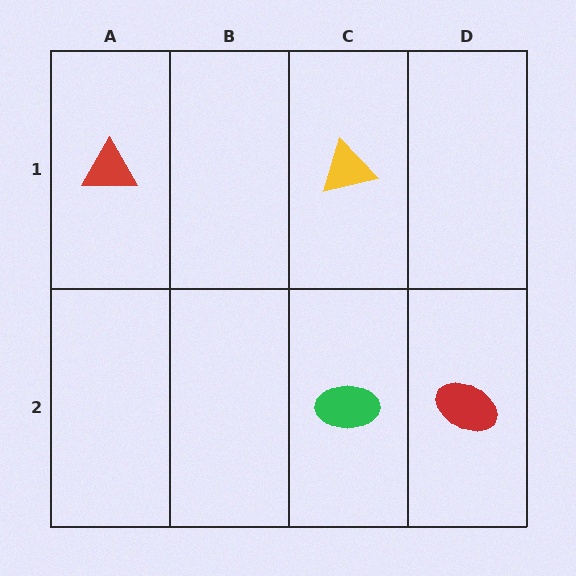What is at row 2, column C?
A green ellipse.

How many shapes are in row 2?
2 shapes.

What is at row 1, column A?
A red triangle.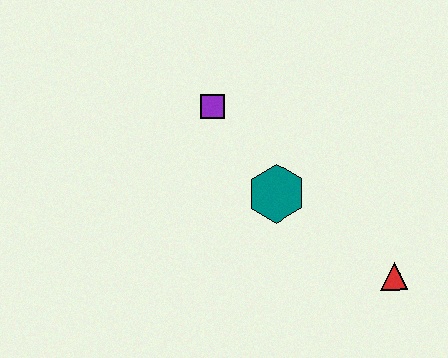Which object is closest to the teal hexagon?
The purple square is closest to the teal hexagon.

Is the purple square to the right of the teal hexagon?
No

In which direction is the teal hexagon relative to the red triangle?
The teal hexagon is to the left of the red triangle.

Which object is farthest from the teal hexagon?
The red triangle is farthest from the teal hexagon.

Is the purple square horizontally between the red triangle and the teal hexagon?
No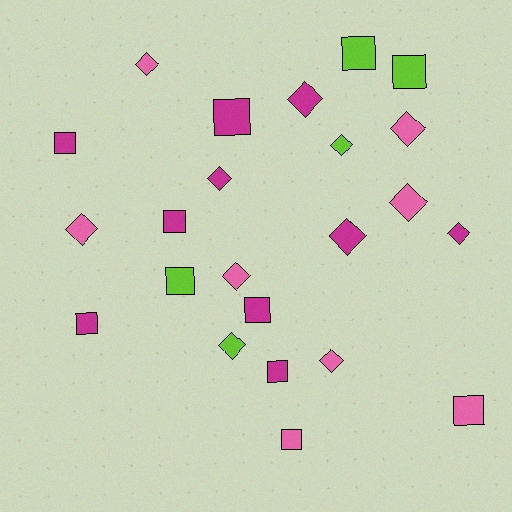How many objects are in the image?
There are 23 objects.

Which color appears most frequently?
Magenta, with 10 objects.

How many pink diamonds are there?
There are 6 pink diamonds.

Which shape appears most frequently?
Diamond, with 12 objects.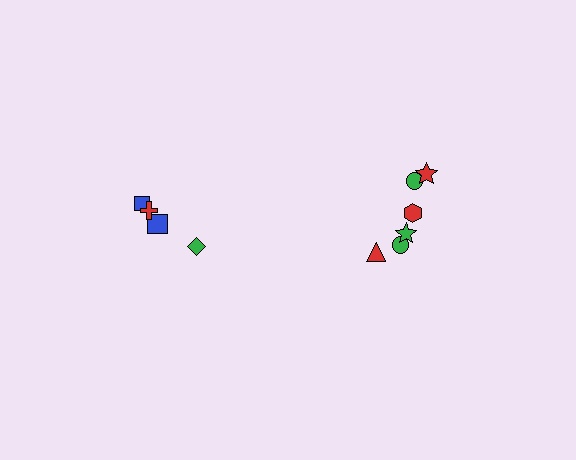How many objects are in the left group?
There are 4 objects.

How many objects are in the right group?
There are 6 objects.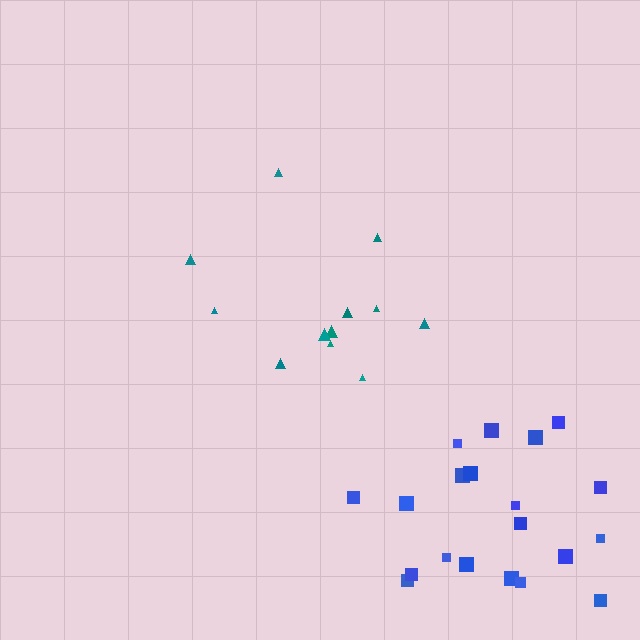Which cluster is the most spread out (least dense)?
Teal.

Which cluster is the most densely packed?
Blue.